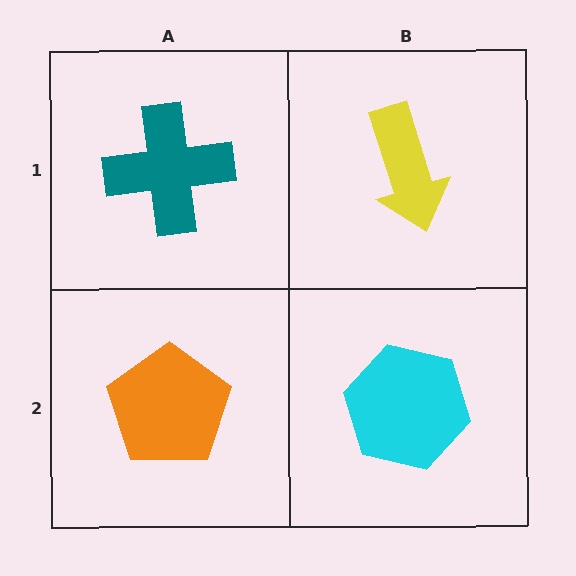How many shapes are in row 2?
2 shapes.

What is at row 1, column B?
A yellow arrow.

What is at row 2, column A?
An orange pentagon.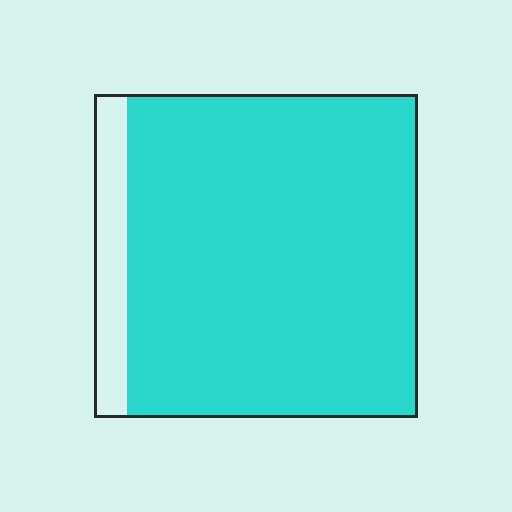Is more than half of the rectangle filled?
Yes.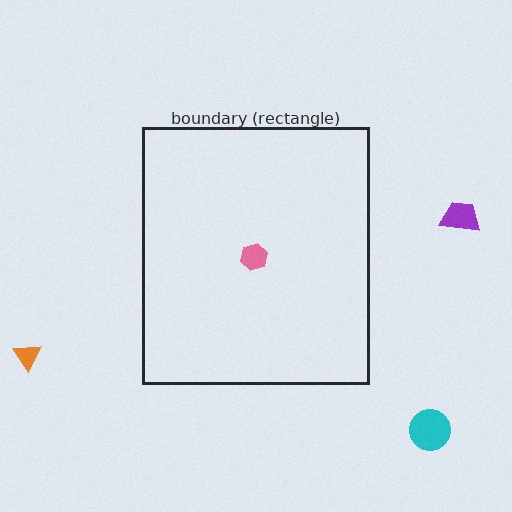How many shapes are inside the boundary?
1 inside, 3 outside.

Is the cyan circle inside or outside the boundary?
Outside.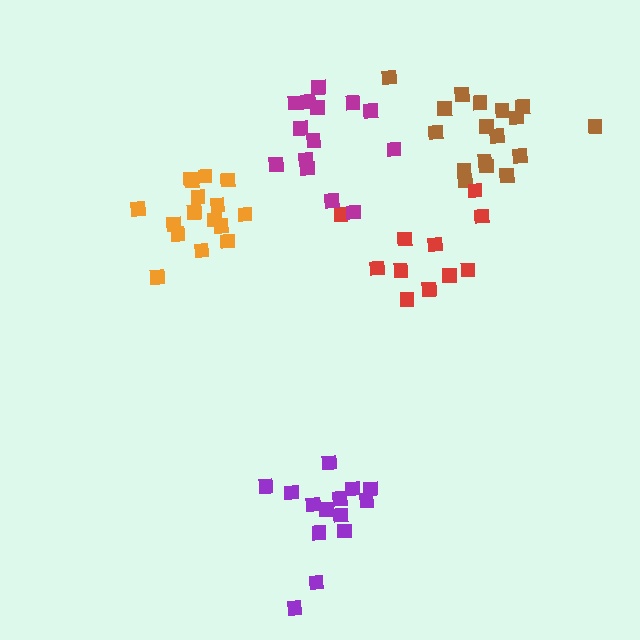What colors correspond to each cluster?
The clusters are colored: orange, brown, red, magenta, purple.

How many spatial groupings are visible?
There are 5 spatial groupings.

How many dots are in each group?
Group 1: 16 dots, Group 2: 17 dots, Group 3: 11 dots, Group 4: 14 dots, Group 5: 14 dots (72 total).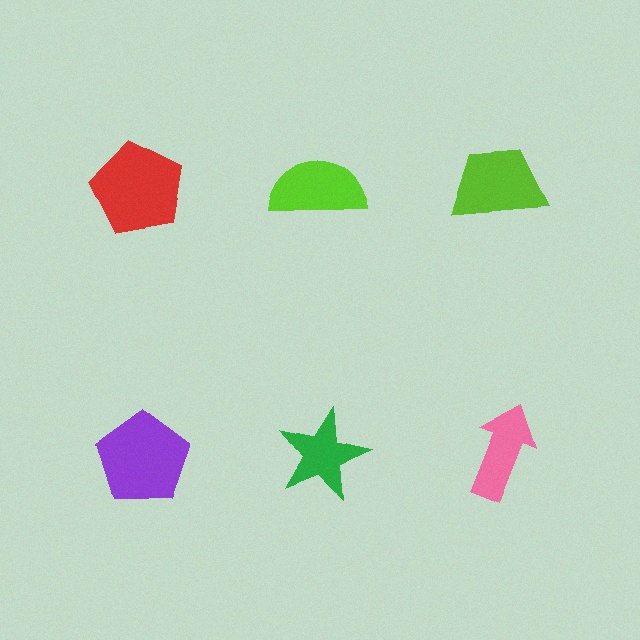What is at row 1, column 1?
A red pentagon.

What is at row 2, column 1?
A purple pentagon.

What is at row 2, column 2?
A green star.